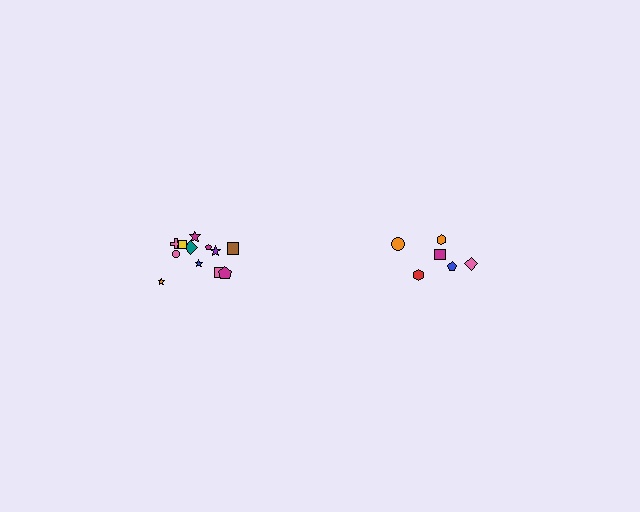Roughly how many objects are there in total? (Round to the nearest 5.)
Roughly 20 objects in total.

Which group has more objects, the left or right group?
The left group.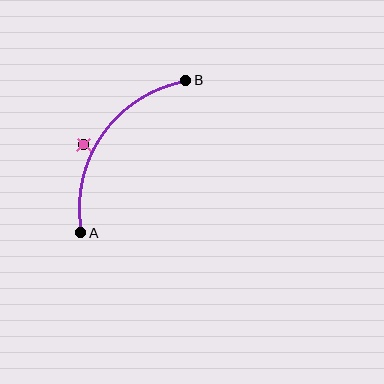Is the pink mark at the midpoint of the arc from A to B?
No — the pink mark does not lie on the arc at all. It sits slightly outside the curve.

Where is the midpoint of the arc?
The arc midpoint is the point on the curve farthest from the straight line joining A and B. It sits above and to the left of that line.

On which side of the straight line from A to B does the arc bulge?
The arc bulges above and to the left of the straight line connecting A and B.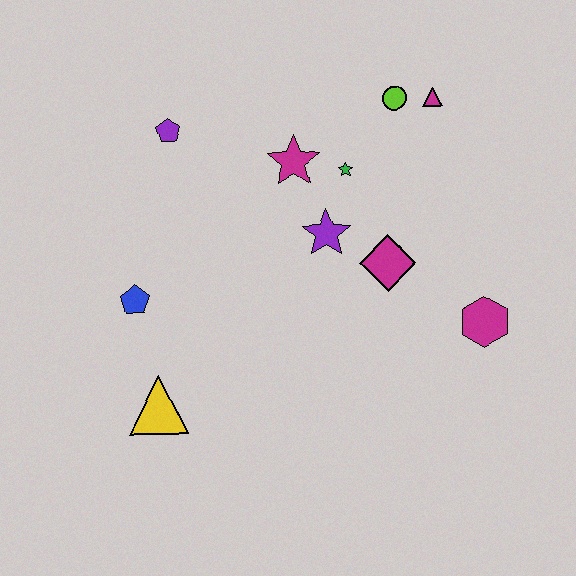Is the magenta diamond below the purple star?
Yes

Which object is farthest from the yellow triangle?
The magenta triangle is farthest from the yellow triangle.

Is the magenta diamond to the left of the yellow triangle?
No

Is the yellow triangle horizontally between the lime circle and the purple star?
No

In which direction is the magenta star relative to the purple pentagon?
The magenta star is to the right of the purple pentagon.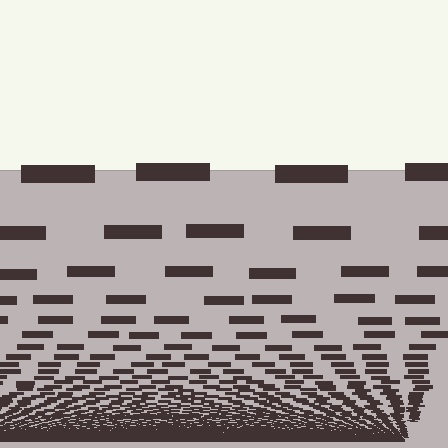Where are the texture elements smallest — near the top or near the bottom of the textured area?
Near the bottom.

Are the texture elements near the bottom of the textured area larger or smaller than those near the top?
Smaller. The gradient is inverted — elements near the bottom are smaller and denser.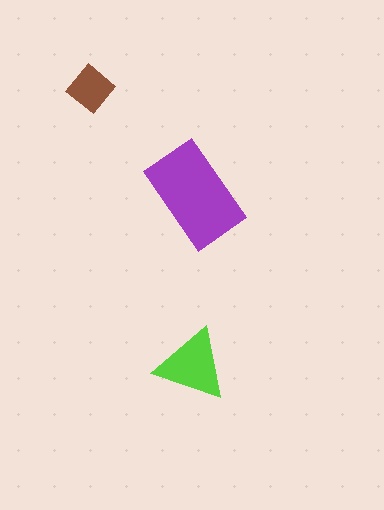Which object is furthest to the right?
The purple rectangle is rightmost.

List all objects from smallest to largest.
The brown diamond, the lime triangle, the purple rectangle.